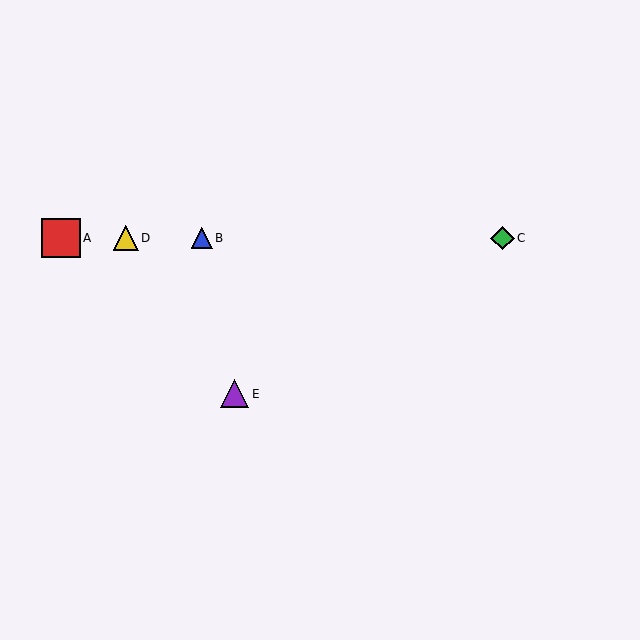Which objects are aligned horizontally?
Objects A, B, C, D are aligned horizontally.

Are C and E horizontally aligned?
No, C is at y≈238 and E is at y≈394.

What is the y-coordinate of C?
Object C is at y≈238.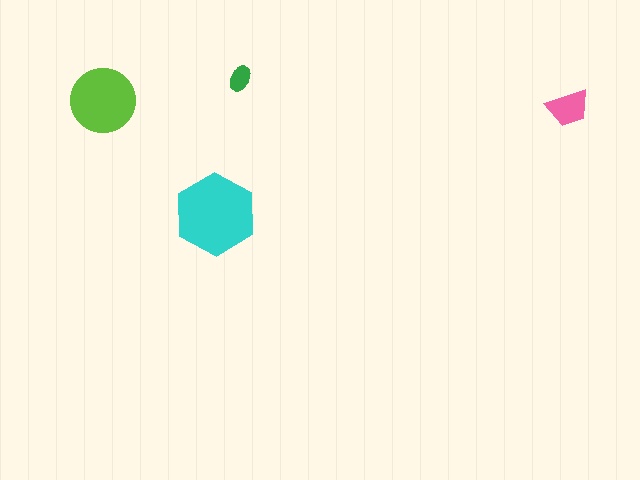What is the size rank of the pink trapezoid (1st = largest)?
3rd.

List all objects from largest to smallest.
The cyan hexagon, the lime circle, the pink trapezoid, the green ellipse.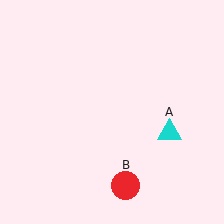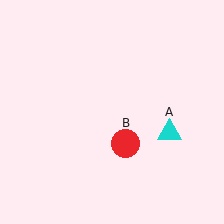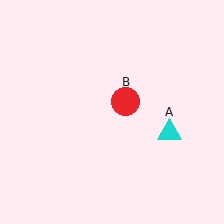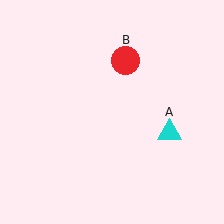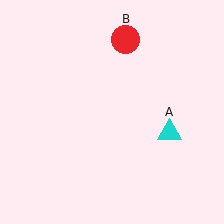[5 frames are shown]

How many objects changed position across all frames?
1 object changed position: red circle (object B).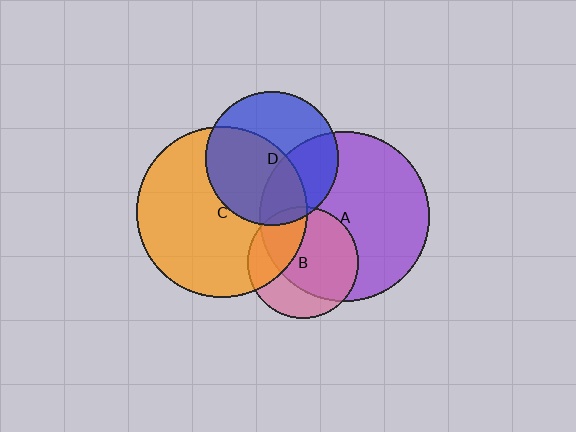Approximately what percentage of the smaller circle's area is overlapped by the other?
Approximately 5%.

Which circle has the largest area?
Circle C (orange).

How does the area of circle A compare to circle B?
Approximately 2.3 times.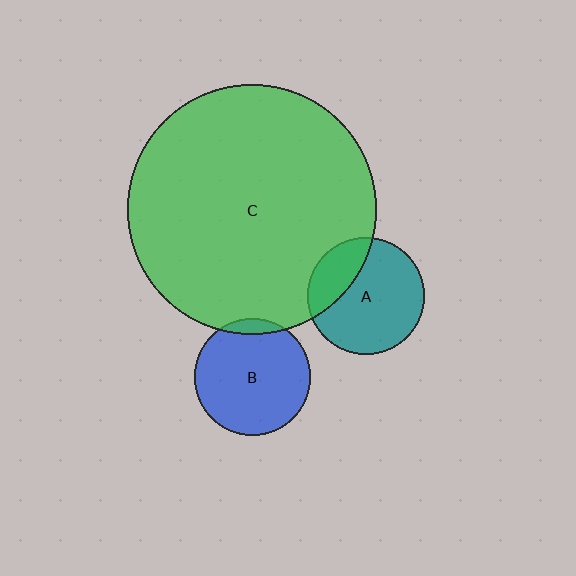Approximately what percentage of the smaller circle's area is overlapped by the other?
Approximately 25%.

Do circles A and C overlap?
Yes.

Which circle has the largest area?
Circle C (green).